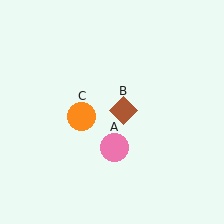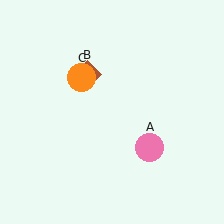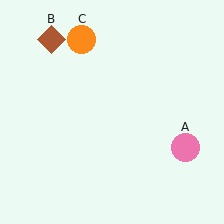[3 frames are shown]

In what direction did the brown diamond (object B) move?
The brown diamond (object B) moved up and to the left.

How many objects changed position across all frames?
3 objects changed position: pink circle (object A), brown diamond (object B), orange circle (object C).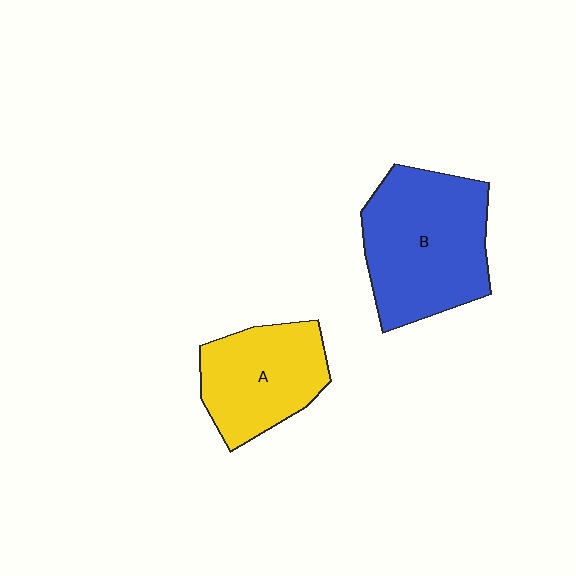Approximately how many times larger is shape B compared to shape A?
Approximately 1.4 times.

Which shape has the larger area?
Shape B (blue).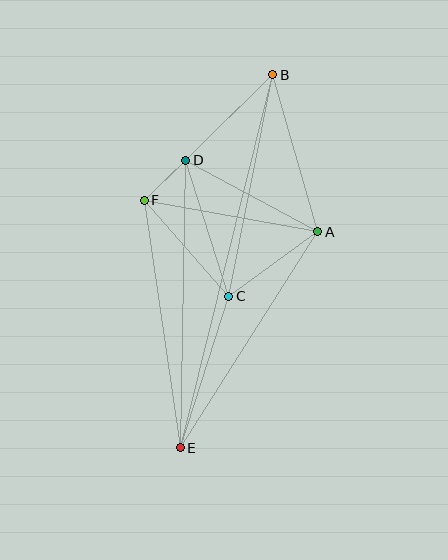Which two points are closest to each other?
Points D and F are closest to each other.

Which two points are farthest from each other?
Points B and E are farthest from each other.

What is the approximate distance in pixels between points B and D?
The distance between B and D is approximately 122 pixels.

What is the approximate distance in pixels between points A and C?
The distance between A and C is approximately 110 pixels.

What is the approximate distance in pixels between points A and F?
The distance between A and F is approximately 176 pixels.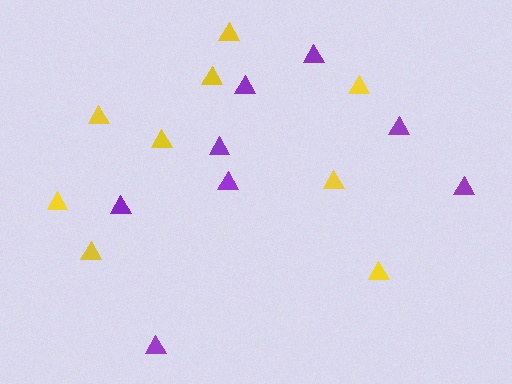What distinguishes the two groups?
There are 2 groups: one group of yellow triangles (9) and one group of purple triangles (8).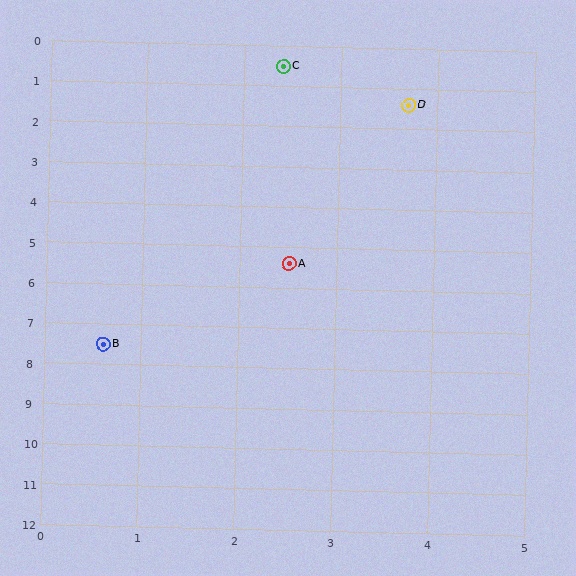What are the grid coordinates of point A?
Point A is at approximately (2.5, 5.4).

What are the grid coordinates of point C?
Point C is at approximately (2.4, 0.5).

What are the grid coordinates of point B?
Point B is at approximately (0.6, 7.5).